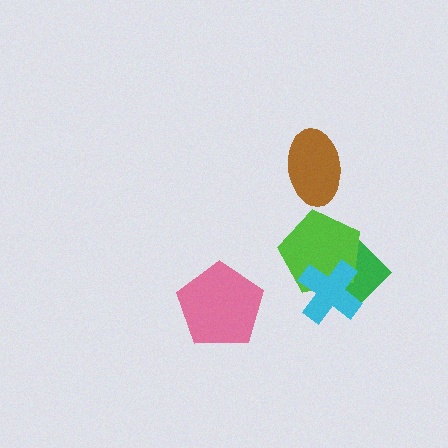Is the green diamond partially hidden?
Yes, it is partially covered by another shape.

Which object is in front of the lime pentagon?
The cyan cross is in front of the lime pentagon.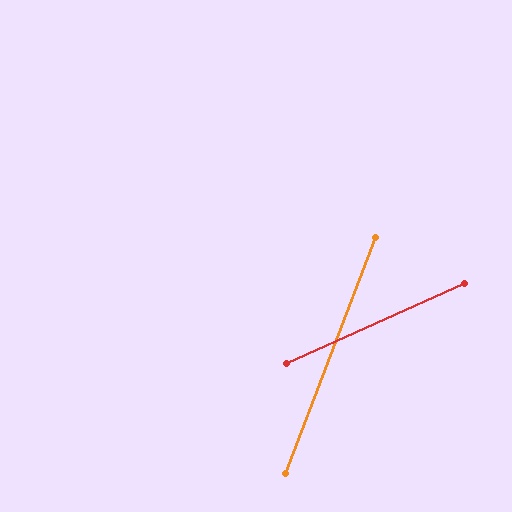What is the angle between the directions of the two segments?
Approximately 45 degrees.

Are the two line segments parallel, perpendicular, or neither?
Neither parallel nor perpendicular — they differ by about 45°.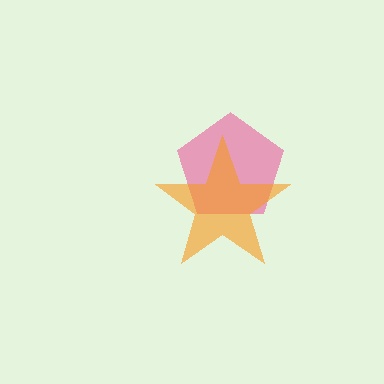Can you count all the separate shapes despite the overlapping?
Yes, there are 2 separate shapes.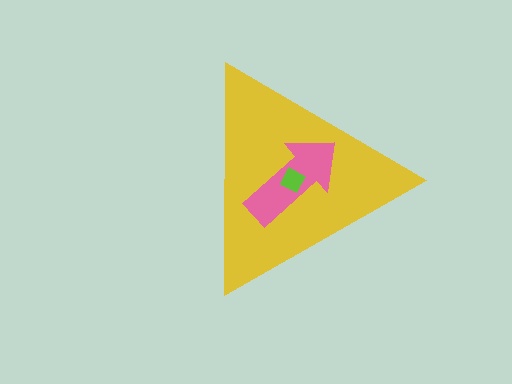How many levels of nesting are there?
3.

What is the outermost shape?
The yellow triangle.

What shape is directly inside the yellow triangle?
The pink arrow.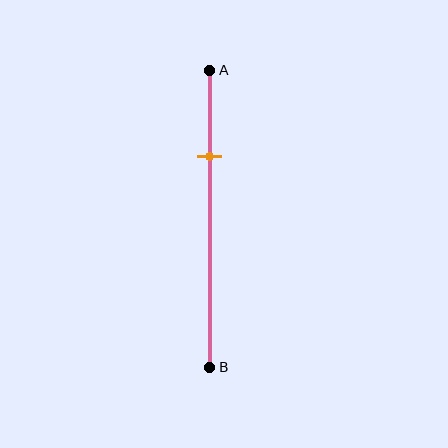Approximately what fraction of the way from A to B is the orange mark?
The orange mark is approximately 30% of the way from A to B.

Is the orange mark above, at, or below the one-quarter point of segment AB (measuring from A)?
The orange mark is below the one-quarter point of segment AB.